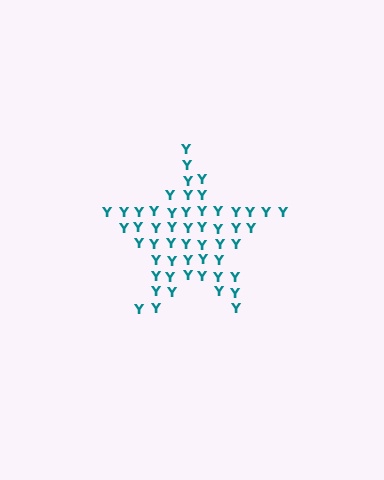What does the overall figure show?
The overall figure shows a star.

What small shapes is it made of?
It is made of small letter Y's.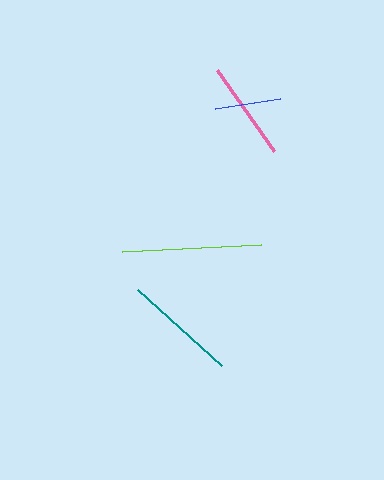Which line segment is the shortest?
The blue line is the shortest at approximately 66 pixels.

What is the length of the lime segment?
The lime segment is approximately 139 pixels long.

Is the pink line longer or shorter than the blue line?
The pink line is longer than the blue line.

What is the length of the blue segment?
The blue segment is approximately 66 pixels long.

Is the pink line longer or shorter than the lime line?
The lime line is longer than the pink line.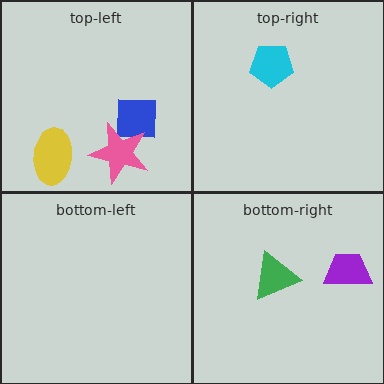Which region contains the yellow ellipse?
The top-left region.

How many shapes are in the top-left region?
3.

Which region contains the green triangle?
The bottom-right region.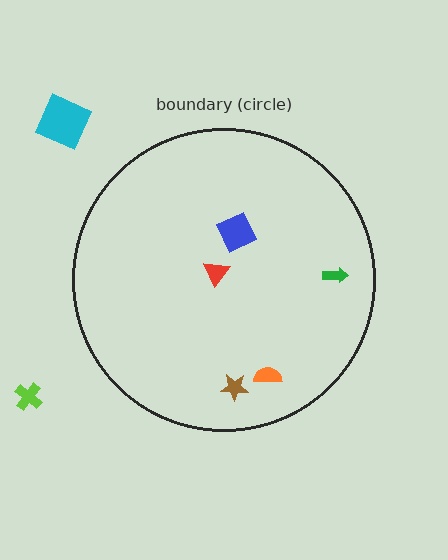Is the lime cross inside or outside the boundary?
Outside.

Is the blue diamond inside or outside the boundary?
Inside.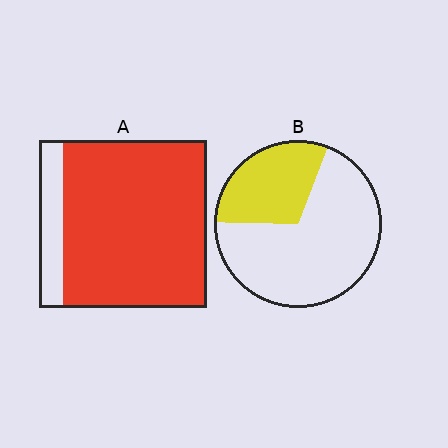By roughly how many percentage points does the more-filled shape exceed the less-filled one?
By roughly 55 percentage points (A over B).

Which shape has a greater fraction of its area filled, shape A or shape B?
Shape A.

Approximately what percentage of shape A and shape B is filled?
A is approximately 85% and B is approximately 30%.